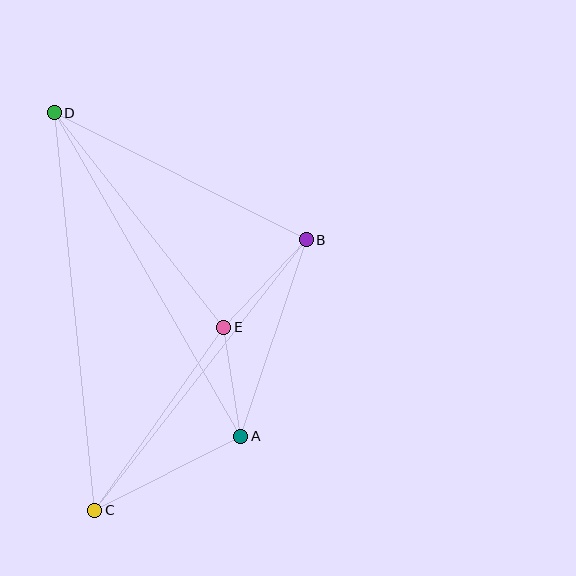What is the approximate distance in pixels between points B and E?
The distance between B and E is approximately 121 pixels.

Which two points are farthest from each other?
Points C and D are farthest from each other.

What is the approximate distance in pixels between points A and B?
The distance between A and B is approximately 207 pixels.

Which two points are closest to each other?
Points A and E are closest to each other.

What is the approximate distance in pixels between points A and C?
The distance between A and C is approximately 164 pixels.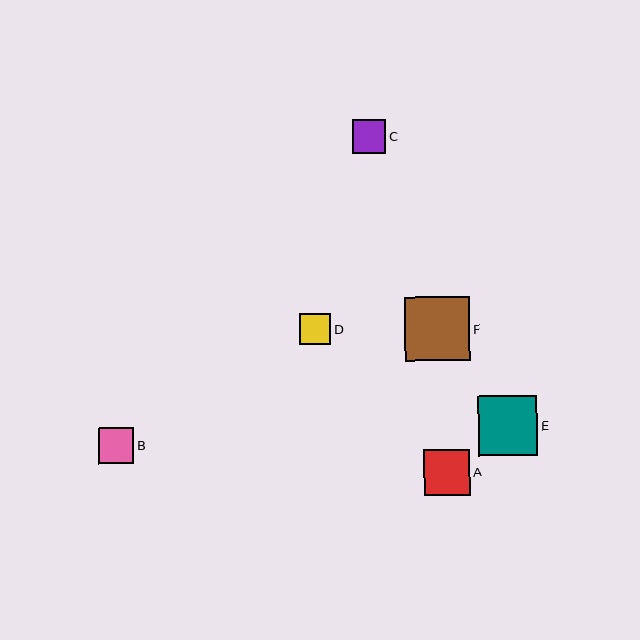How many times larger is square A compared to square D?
Square A is approximately 1.5 times the size of square D.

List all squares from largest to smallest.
From largest to smallest: F, E, A, B, C, D.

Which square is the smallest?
Square D is the smallest with a size of approximately 31 pixels.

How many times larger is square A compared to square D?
Square A is approximately 1.5 times the size of square D.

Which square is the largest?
Square F is the largest with a size of approximately 65 pixels.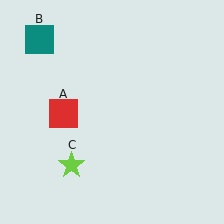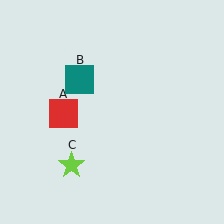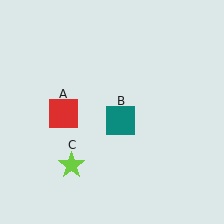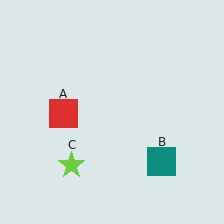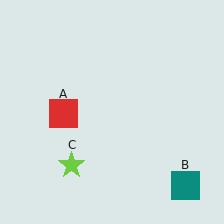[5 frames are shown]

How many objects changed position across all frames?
1 object changed position: teal square (object B).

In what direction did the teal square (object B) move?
The teal square (object B) moved down and to the right.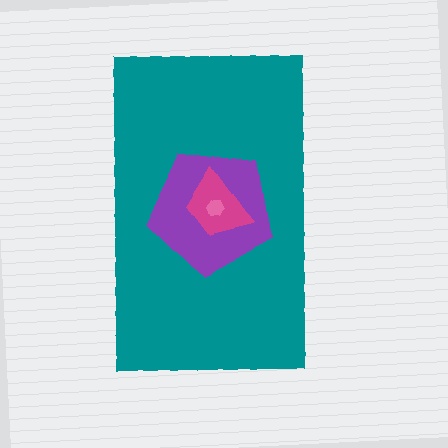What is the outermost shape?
The teal rectangle.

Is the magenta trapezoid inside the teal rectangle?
Yes.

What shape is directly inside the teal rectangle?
The purple pentagon.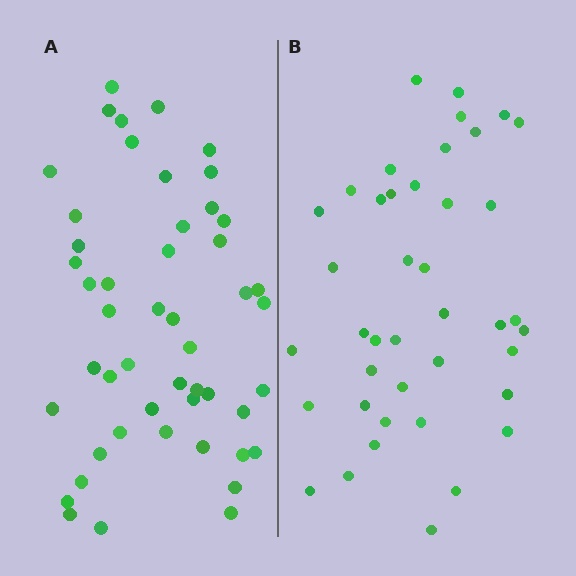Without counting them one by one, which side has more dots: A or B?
Region A (the left region) has more dots.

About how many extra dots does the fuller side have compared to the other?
Region A has roughly 8 or so more dots than region B.